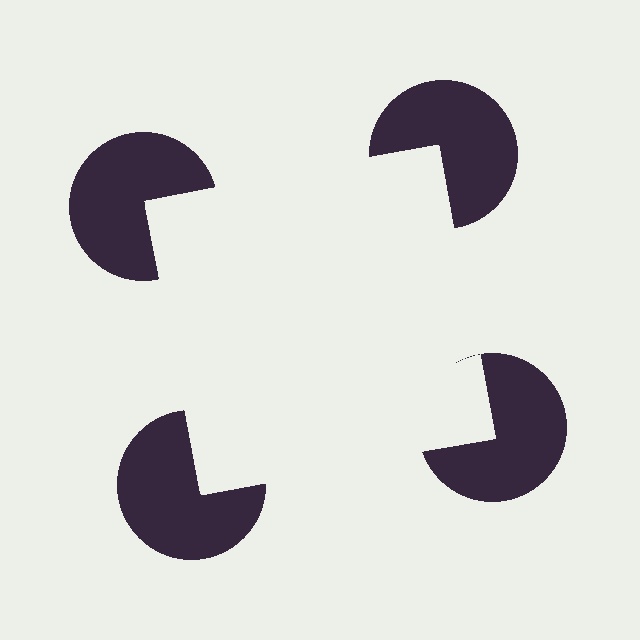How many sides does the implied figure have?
4 sides.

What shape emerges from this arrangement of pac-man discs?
An illusory square — its edges are inferred from the aligned wedge cuts in the pac-man discs, not physically drawn.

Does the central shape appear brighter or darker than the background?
It typically appears slightly brighter than the background, even though no actual brightness change is drawn.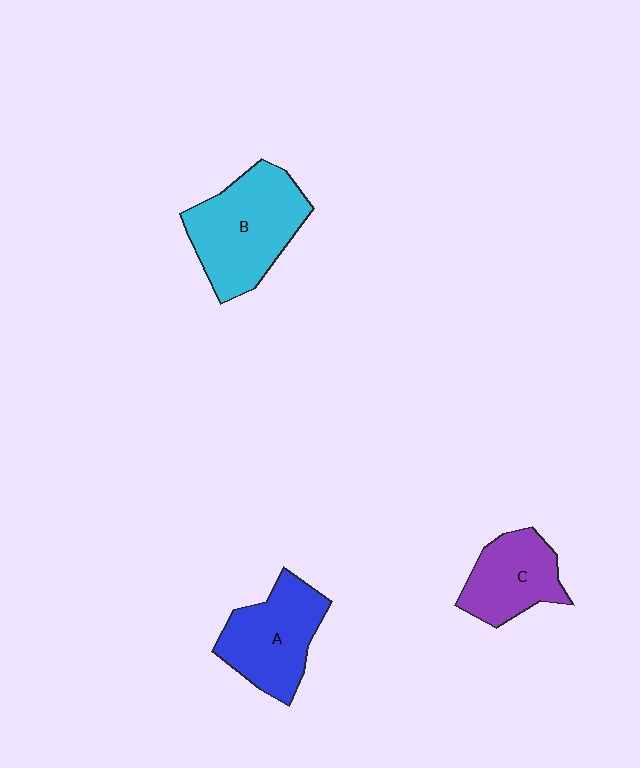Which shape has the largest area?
Shape B (cyan).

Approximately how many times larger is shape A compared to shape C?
Approximately 1.2 times.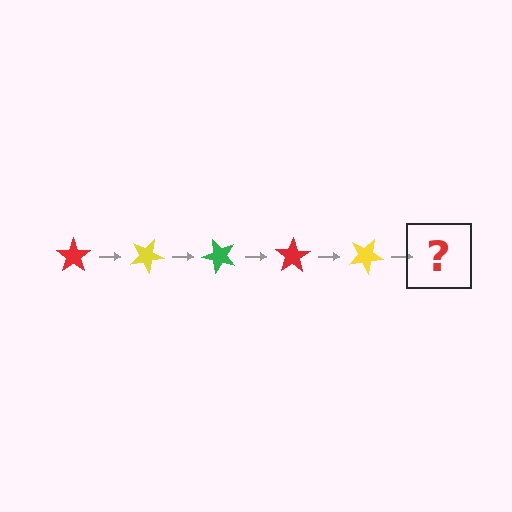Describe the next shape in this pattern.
It should be a green star, rotated 125 degrees from the start.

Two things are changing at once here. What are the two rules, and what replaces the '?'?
The two rules are that it rotates 25 degrees each step and the color cycles through red, yellow, and green. The '?' should be a green star, rotated 125 degrees from the start.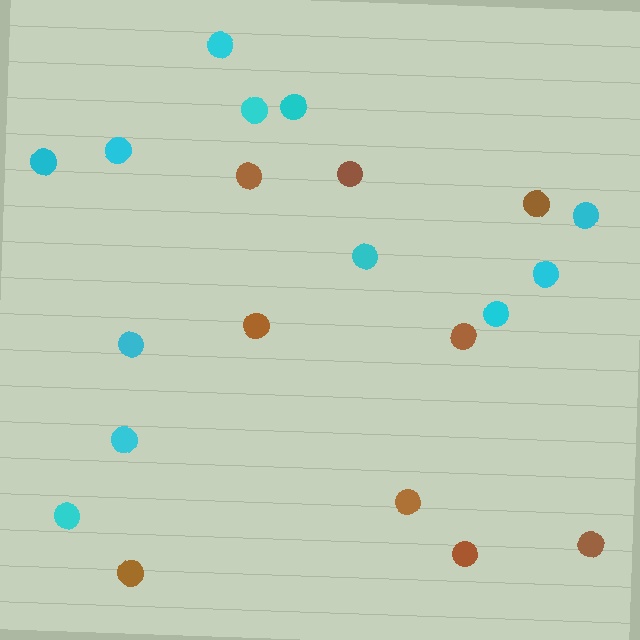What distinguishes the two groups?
There are 2 groups: one group of cyan circles (12) and one group of brown circles (9).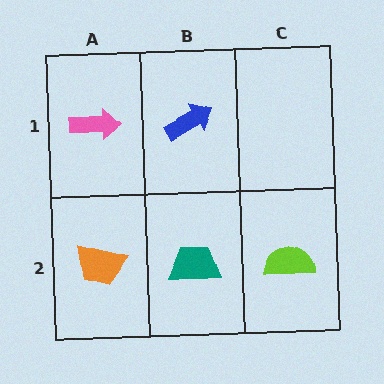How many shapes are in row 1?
2 shapes.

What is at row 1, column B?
A blue arrow.